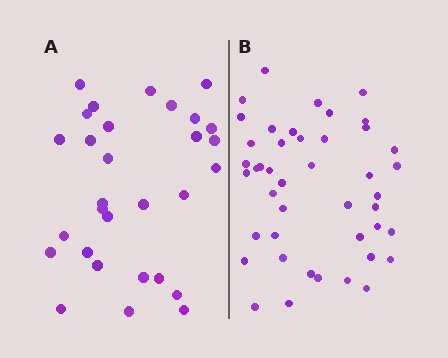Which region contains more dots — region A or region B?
Region B (the right region) has more dots.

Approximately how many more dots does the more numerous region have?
Region B has approximately 15 more dots than region A.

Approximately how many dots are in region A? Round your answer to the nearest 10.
About 30 dots.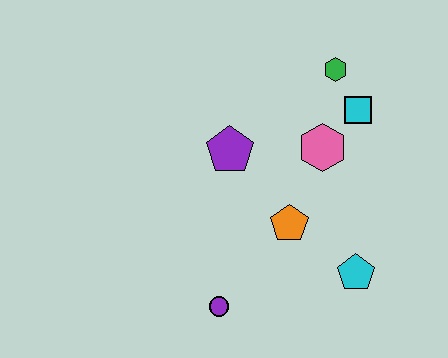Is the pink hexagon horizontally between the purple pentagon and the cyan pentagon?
Yes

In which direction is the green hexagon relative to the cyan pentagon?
The green hexagon is above the cyan pentagon.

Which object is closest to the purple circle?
The orange pentagon is closest to the purple circle.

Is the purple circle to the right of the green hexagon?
No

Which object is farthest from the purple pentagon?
The cyan pentagon is farthest from the purple pentagon.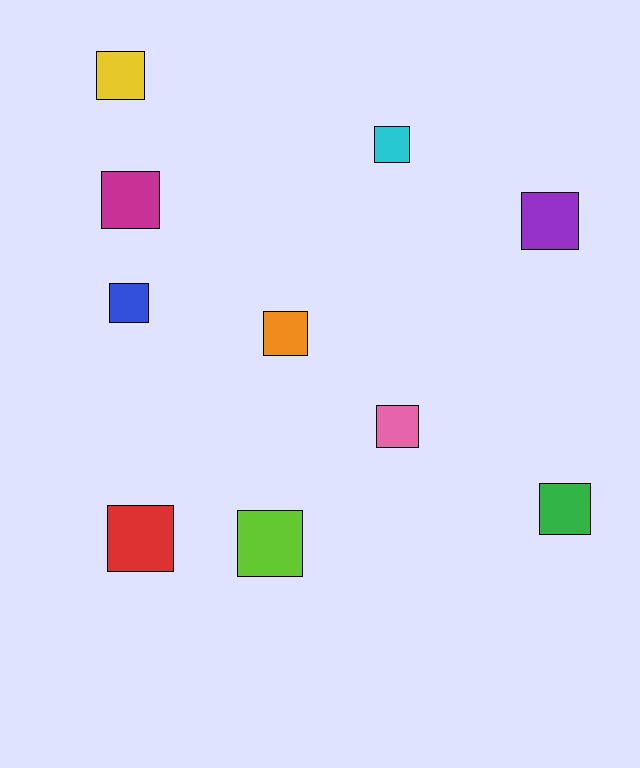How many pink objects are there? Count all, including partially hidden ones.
There is 1 pink object.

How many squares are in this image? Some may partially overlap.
There are 10 squares.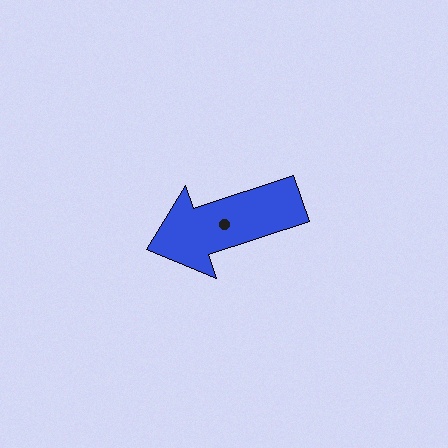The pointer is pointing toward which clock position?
Roughly 8 o'clock.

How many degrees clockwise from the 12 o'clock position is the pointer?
Approximately 252 degrees.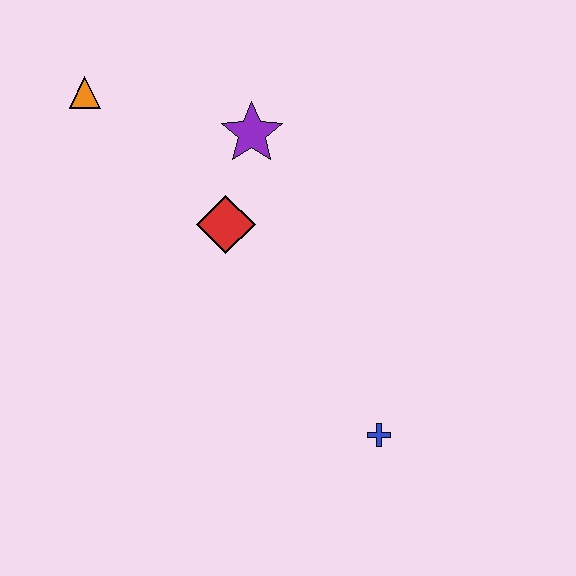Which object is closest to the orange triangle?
The purple star is closest to the orange triangle.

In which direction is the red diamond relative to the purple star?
The red diamond is below the purple star.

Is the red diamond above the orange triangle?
No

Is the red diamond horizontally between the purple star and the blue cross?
No